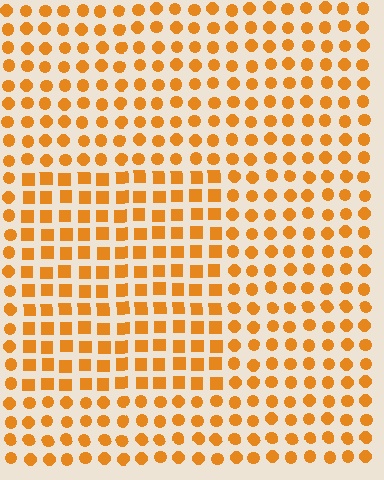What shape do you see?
I see a rectangle.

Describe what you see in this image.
The image is filled with small orange elements arranged in a uniform grid. A rectangle-shaped region contains squares, while the surrounding area contains circles. The boundary is defined purely by the change in element shape.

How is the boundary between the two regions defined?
The boundary is defined by a change in element shape: squares inside vs. circles outside. All elements share the same color and spacing.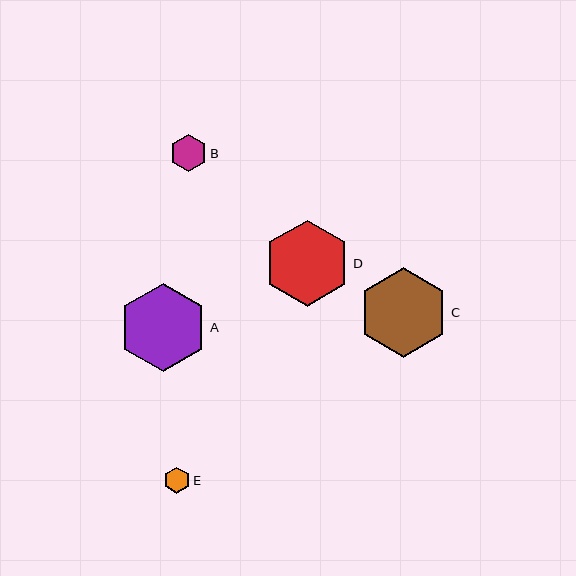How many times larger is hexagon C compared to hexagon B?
Hexagon C is approximately 2.4 times the size of hexagon B.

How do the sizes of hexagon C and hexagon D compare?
Hexagon C and hexagon D are approximately the same size.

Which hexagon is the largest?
Hexagon C is the largest with a size of approximately 89 pixels.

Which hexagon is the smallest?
Hexagon E is the smallest with a size of approximately 26 pixels.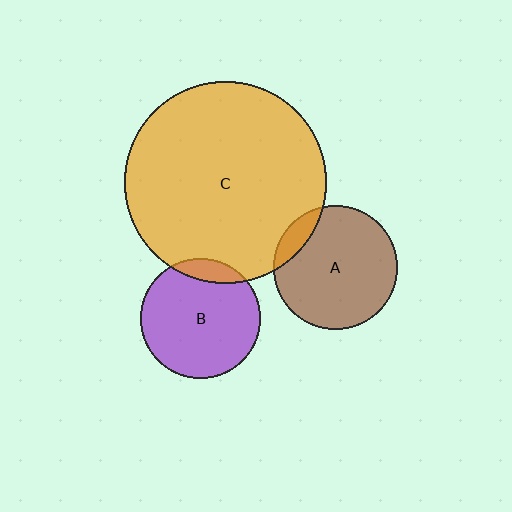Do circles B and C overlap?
Yes.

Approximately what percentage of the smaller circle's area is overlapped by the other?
Approximately 10%.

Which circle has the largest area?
Circle C (orange).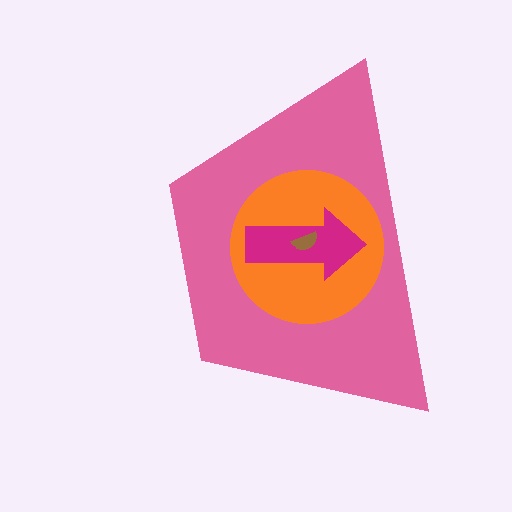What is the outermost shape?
The pink trapezoid.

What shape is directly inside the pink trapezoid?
The orange circle.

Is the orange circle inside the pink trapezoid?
Yes.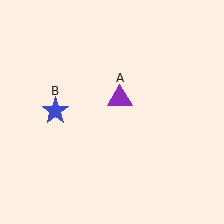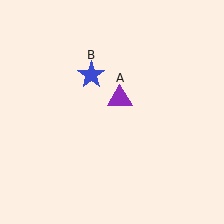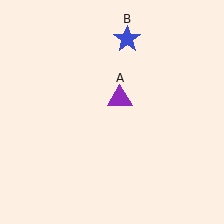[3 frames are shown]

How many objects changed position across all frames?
1 object changed position: blue star (object B).